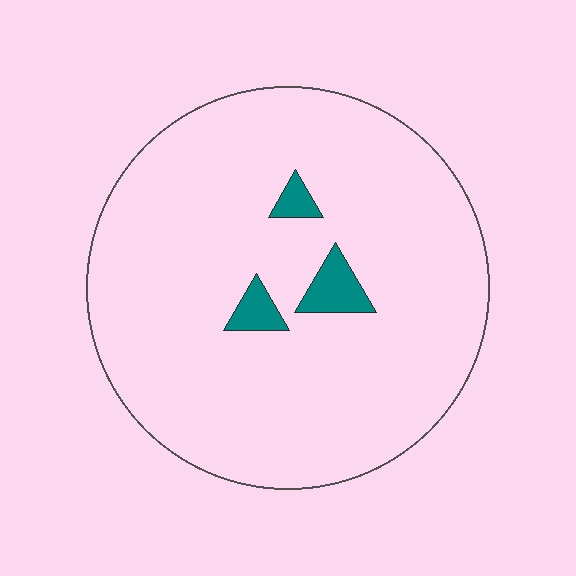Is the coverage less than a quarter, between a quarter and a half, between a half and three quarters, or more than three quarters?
Less than a quarter.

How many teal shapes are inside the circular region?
3.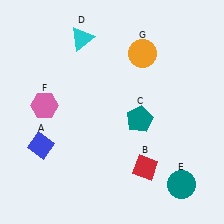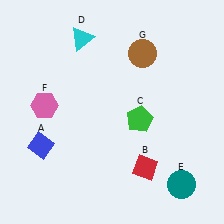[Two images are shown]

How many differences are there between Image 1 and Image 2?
There are 2 differences between the two images.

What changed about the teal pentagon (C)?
In Image 1, C is teal. In Image 2, it changed to green.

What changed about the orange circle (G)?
In Image 1, G is orange. In Image 2, it changed to brown.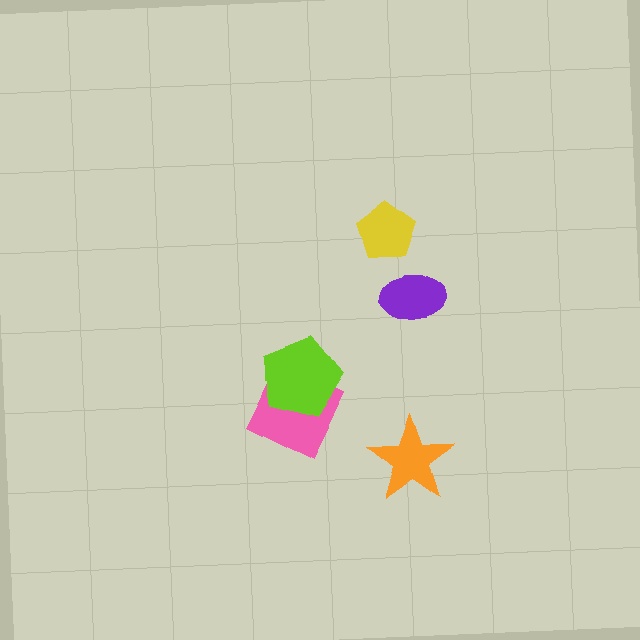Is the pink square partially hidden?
Yes, it is partially covered by another shape.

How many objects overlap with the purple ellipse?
0 objects overlap with the purple ellipse.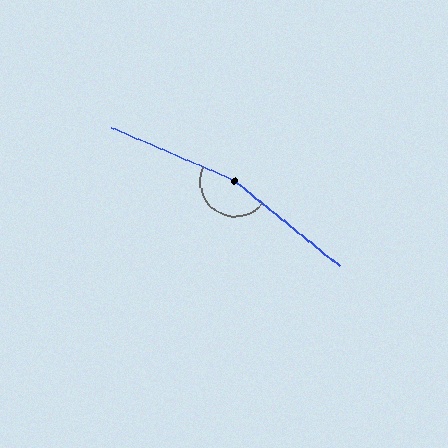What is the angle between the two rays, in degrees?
Approximately 164 degrees.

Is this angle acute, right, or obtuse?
It is obtuse.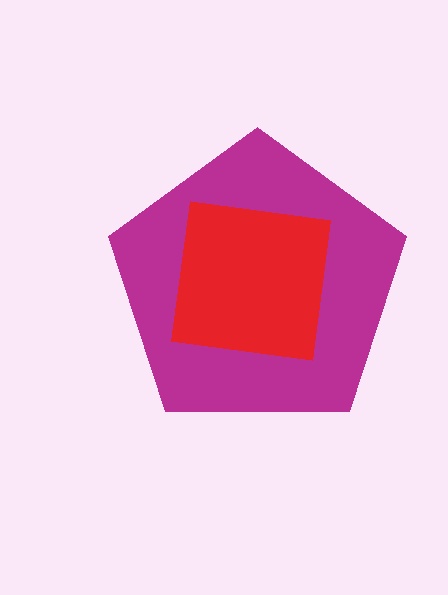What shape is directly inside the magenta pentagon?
The red square.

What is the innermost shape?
The red square.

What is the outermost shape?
The magenta pentagon.